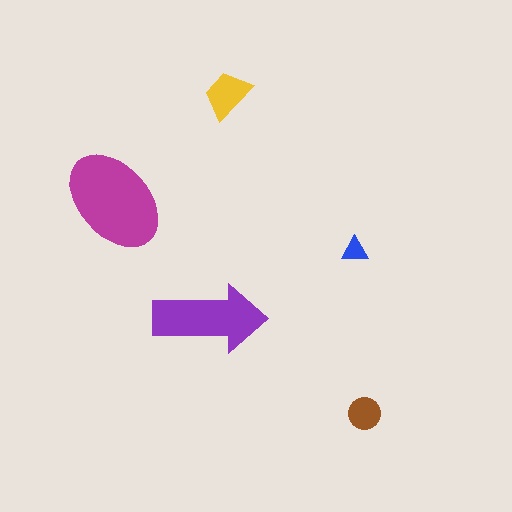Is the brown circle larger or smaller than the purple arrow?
Smaller.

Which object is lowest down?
The brown circle is bottommost.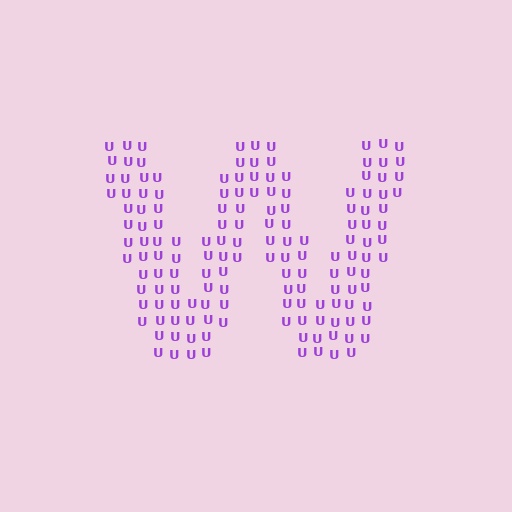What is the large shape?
The large shape is the letter W.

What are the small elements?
The small elements are letter U's.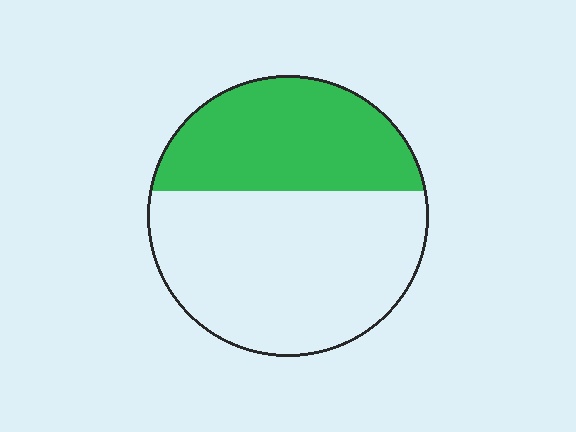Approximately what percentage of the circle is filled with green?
Approximately 40%.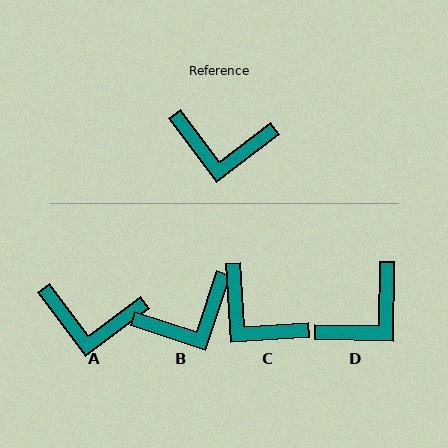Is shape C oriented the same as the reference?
No, it is off by about 34 degrees.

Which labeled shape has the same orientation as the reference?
A.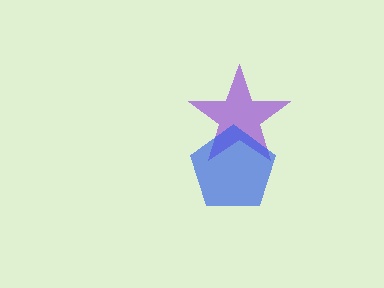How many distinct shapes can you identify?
There are 2 distinct shapes: a purple star, a blue pentagon.